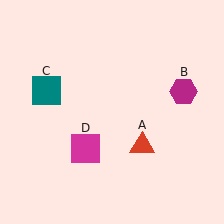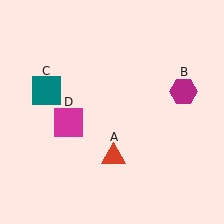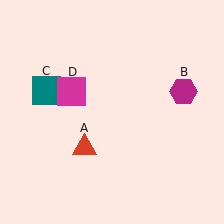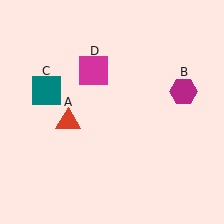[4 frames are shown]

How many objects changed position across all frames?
2 objects changed position: red triangle (object A), magenta square (object D).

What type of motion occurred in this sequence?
The red triangle (object A), magenta square (object D) rotated clockwise around the center of the scene.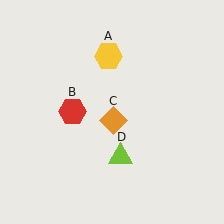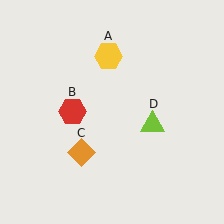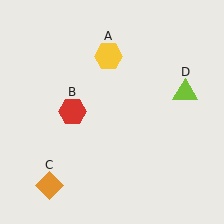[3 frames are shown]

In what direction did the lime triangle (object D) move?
The lime triangle (object D) moved up and to the right.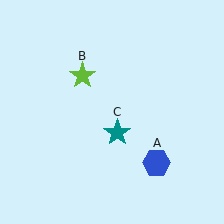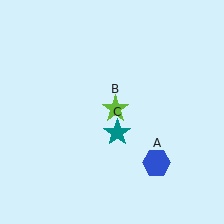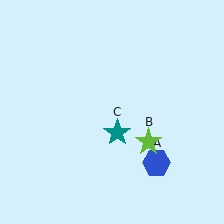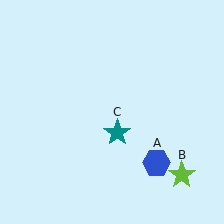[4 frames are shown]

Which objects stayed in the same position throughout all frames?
Blue hexagon (object A) and teal star (object C) remained stationary.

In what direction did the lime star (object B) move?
The lime star (object B) moved down and to the right.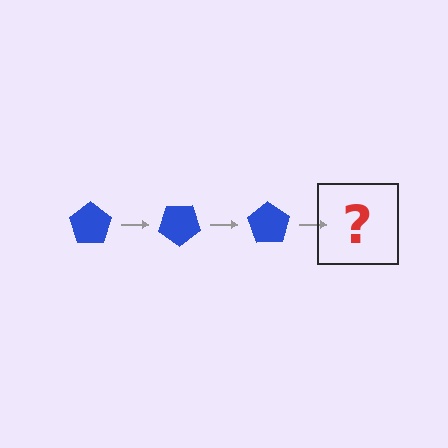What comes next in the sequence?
The next element should be a blue pentagon rotated 105 degrees.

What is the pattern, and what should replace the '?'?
The pattern is that the pentagon rotates 35 degrees each step. The '?' should be a blue pentagon rotated 105 degrees.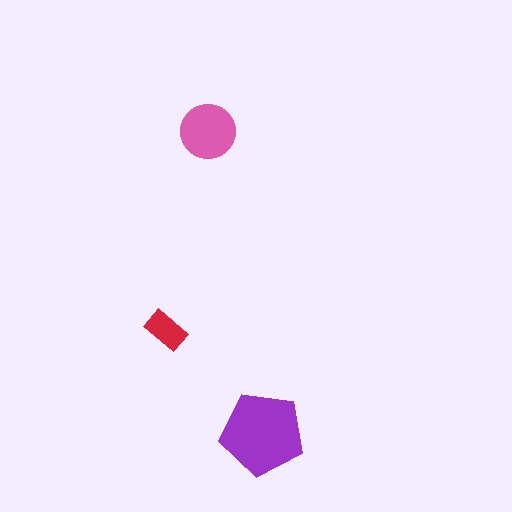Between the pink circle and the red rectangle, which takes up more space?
The pink circle.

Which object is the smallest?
The red rectangle.